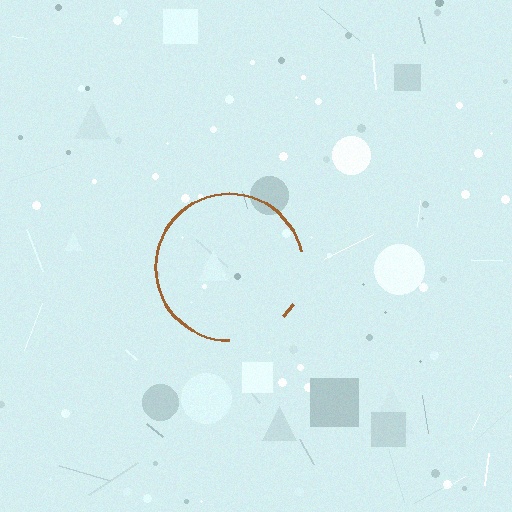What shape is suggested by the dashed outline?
The dashed outline suggests a circle.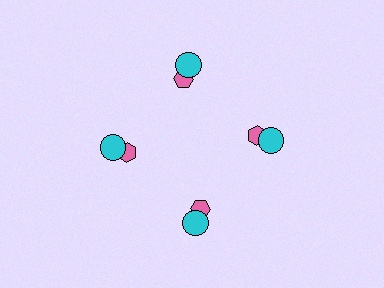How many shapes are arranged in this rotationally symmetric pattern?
There are 8 shapes, arranged in 4 groups of 2.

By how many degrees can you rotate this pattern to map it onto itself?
The pattern maps onto itself every 90 degrees of rotation.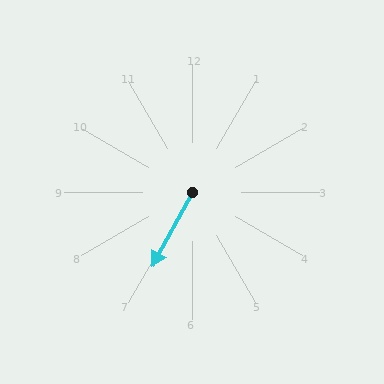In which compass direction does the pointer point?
Southwest.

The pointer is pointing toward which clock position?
Roughly 7 o'clock.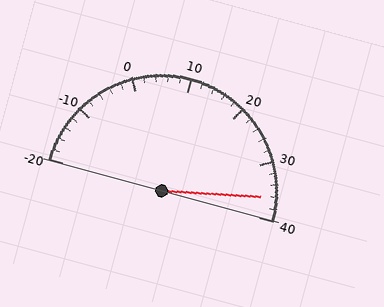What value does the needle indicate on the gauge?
The needle indicates approximately 36.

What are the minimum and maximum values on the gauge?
The gauge ranges from -20 to 40.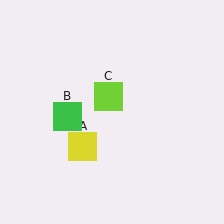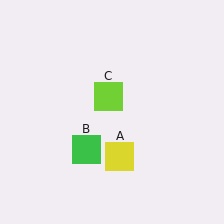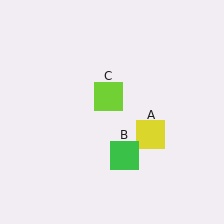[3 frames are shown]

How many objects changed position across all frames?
2 objects changed position: yellow square (object A), green square (object B).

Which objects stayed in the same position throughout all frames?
Lime square (object C) remained stationary.